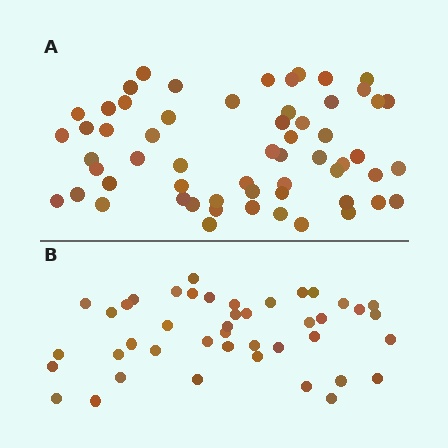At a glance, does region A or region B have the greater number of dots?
Region A (the top region) has more dots.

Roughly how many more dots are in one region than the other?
Region A has approximately 15 more dots than region B.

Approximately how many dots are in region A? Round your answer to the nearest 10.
About 60 dots. (The exact count is 59, which rounds to 60.)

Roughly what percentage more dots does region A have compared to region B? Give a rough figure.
About 35% more.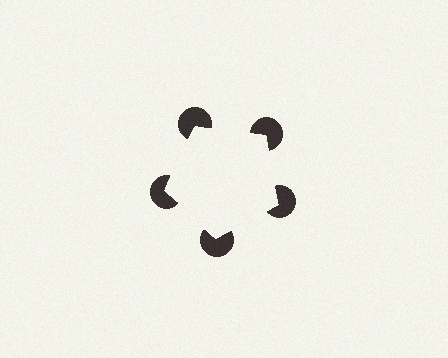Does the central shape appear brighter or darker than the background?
It typically appears slightly brighter than the background, even though no actual brightness change is drawn.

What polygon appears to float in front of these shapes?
An illusory pentagon — its edges are inferred from the aligned wedge cuts in the pac-man discs, not physically drawn.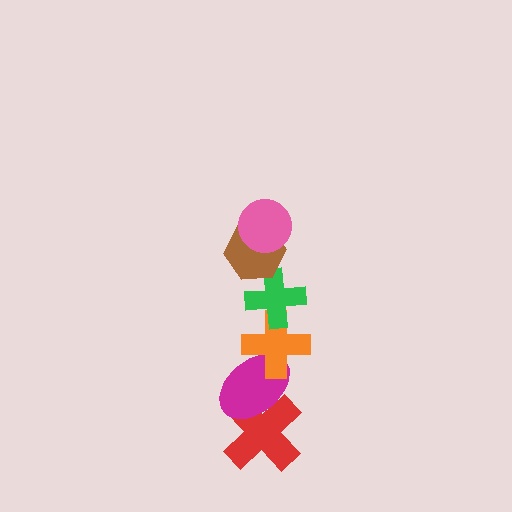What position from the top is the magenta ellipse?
The magenta ellipse is 5th from the top.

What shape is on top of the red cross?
The magenta ellipse is on top of the red cross.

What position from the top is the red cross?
The red cross is 6th from the top.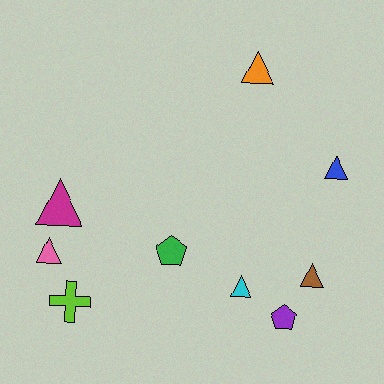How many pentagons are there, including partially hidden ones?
There are 2 pentagons.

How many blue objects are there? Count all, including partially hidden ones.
There is 1 blue object.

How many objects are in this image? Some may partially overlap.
There are 9 objects.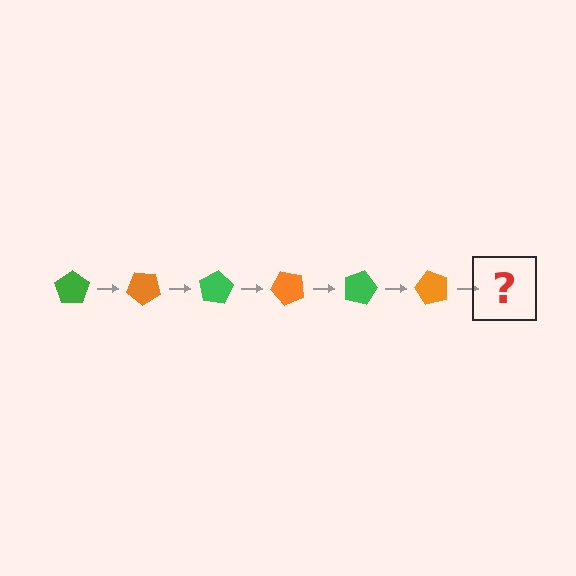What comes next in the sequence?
The next element should be a green pentagon, rotated 240 degrees from the start.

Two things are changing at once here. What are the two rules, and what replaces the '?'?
The two rules are that it rotates 40 degrees each step and the color cycles through green and orange. The '?' should be a green pentagon, rotated 240 degrees from the start.